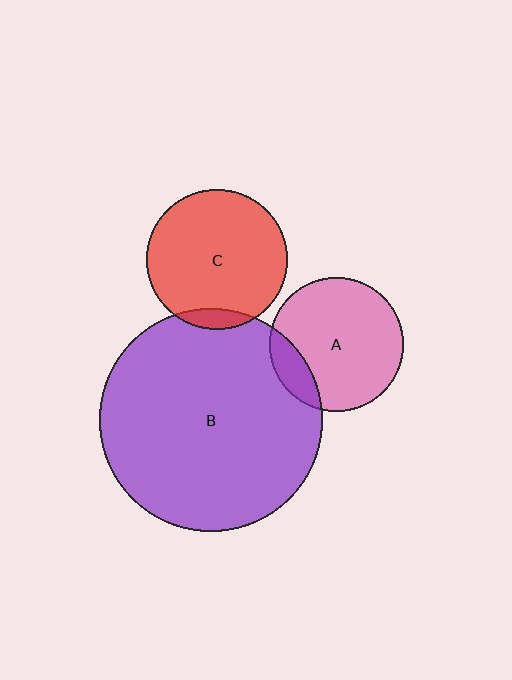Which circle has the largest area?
Circle B (purple).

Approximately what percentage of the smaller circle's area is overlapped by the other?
Approximately 10%.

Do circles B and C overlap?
Yes.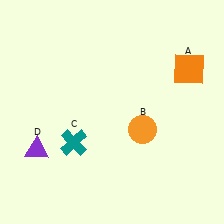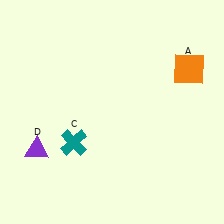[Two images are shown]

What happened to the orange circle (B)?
The orange circle (B) was removed in Image 2. It was in the bottom-right area of Image 1.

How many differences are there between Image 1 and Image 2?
There is 1 difference between the two images.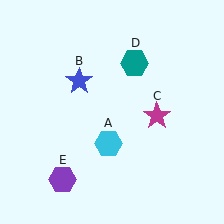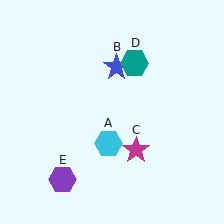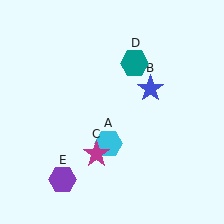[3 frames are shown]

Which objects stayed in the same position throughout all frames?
Cyan hexagon (object A) and teal hexagon (object D) and purple hexagon (object E) remained stationary.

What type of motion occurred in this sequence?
The blue star (object B), magenta star (object C) rotated clockwise around the center of the scene.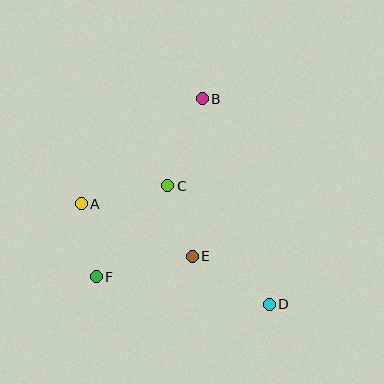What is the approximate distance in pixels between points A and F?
The distance between A and F is approximately 75 pixels.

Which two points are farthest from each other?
Points B and D are farthest from each other.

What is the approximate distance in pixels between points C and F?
The distance between C and F is approximately 116 pixels.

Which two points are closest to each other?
Points C and E are closest to each other.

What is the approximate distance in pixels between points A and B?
The distance between A and B is approximately 160 pixels.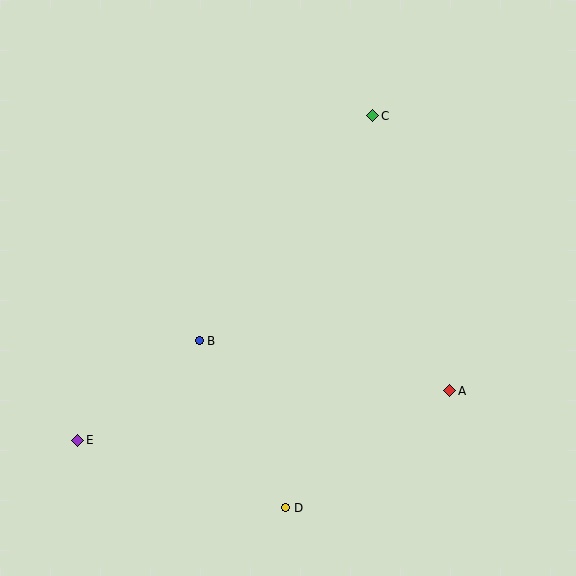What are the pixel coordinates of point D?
Point D is at (286, 508).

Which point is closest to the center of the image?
Point B at (199, 341) is closest to the center.